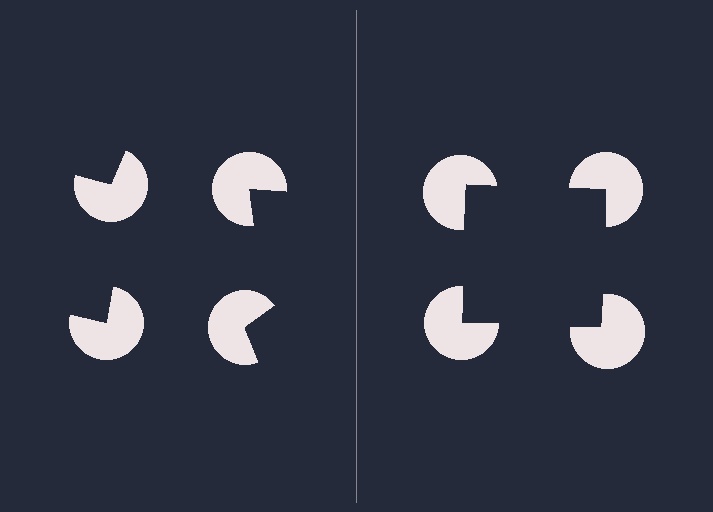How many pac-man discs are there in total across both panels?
8 — 4 on each side.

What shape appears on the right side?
An illusory square.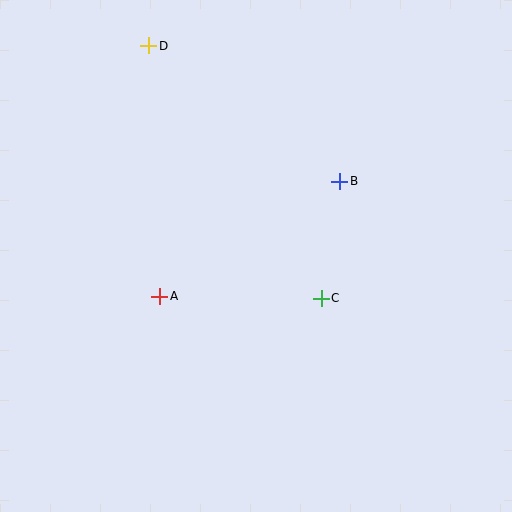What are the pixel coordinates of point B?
Point B is at (340, 181).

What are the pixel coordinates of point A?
Point A is at (160, 296).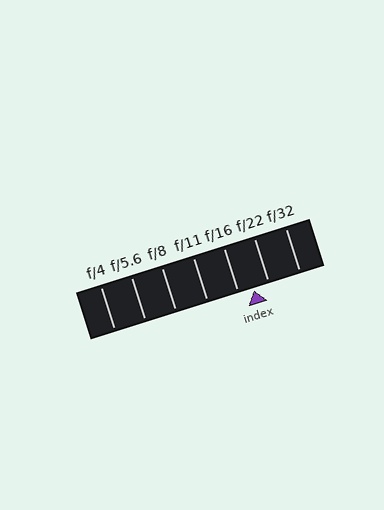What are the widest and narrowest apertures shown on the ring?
The widest aperture shown is f/4 and the narrowest is f/32.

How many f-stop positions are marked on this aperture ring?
There are 7 f-stop positions marked.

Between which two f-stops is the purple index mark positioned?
The index mark is between f/16 and f/22.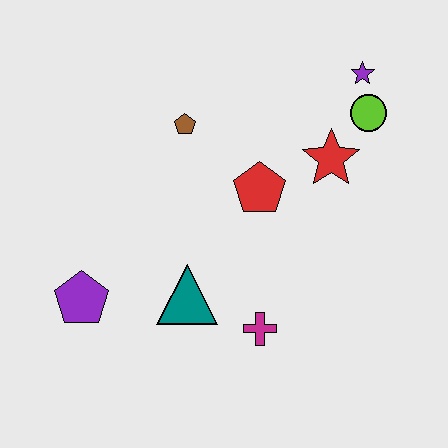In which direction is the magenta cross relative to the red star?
The magenta cross is below the red star.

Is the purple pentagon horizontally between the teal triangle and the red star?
No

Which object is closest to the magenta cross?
The teal triangle is closest to the magenta cross.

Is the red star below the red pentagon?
No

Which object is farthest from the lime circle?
The purple pentagon is farthest from the lime circle.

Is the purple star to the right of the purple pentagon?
Yes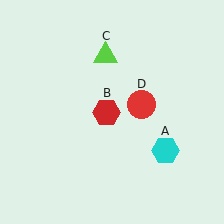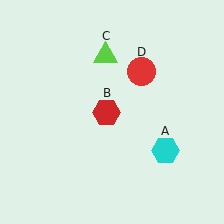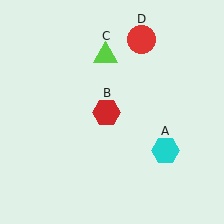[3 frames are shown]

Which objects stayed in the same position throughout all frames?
Cyan hexagon (object A) and red hexagon (object B) and lime triangle (object C) remained stationary.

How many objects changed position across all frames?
1 object changed position: red circle (object D).